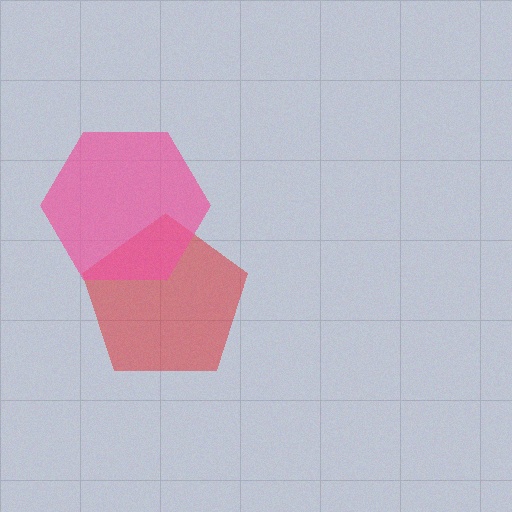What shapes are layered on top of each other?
The layered shapes are: a red pentagon, a pink hexagon.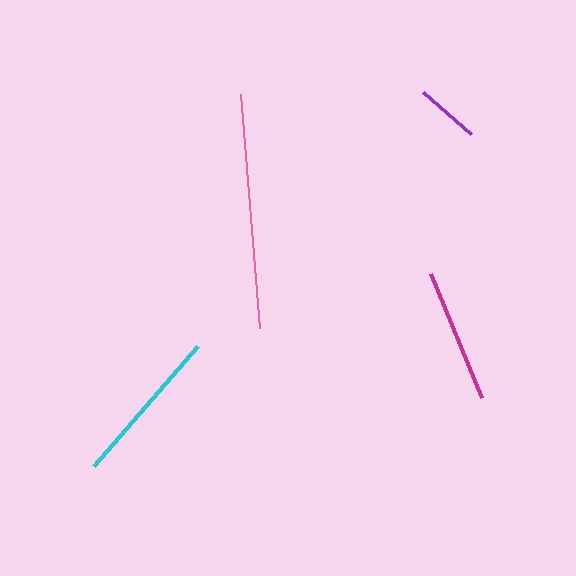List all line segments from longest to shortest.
From longest to shortest: pink, cyan, magenta, purple.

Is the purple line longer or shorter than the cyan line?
The cyan line is longer than the purple line.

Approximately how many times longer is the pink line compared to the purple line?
The pink line is approximately 3.7 times the length of the purple line.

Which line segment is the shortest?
The purple line is the shortest at approximately 64 pixels.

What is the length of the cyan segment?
The cyan segment is approximately 159 pixels long.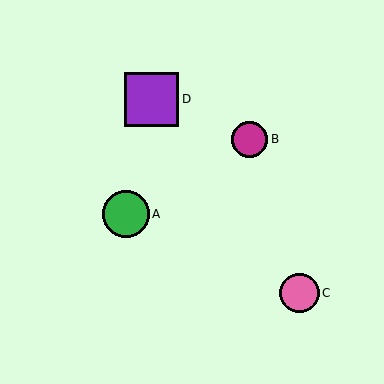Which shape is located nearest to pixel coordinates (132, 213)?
The green circle (labeled A) at (126, 214) is nearest to that location.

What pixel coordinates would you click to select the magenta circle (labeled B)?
Click at (250, 139) to select the magenta circle B.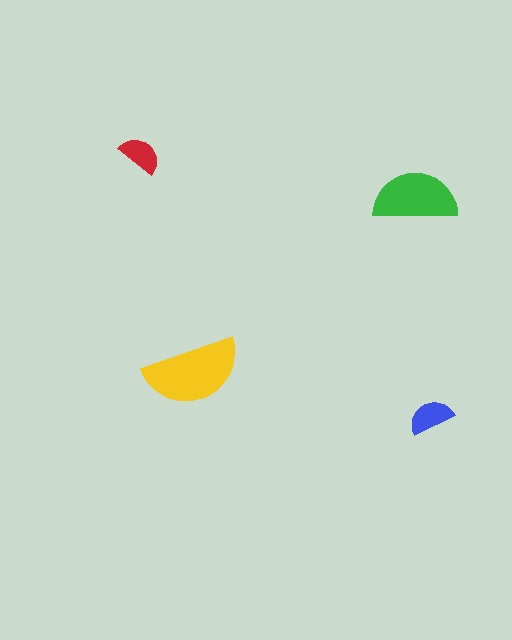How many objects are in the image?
There are 4 objects in the image.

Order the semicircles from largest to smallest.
the yellow one, the green one, the blue one, the red one.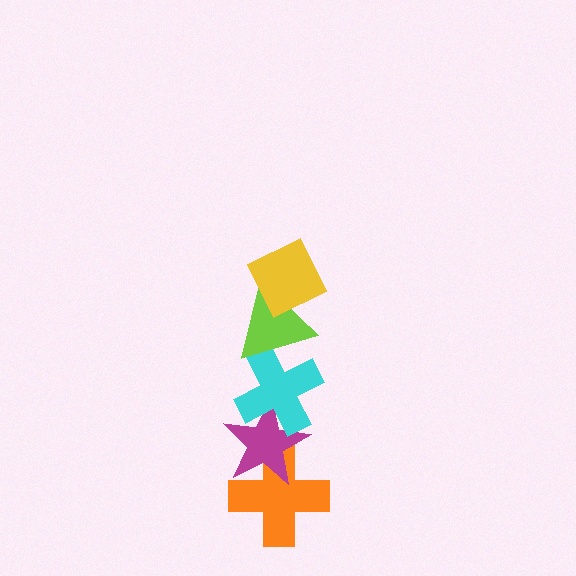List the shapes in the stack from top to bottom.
From top to bottom: the yellow diamond, the lime triangle, the cyan cross, the magenta star, the orange cross.